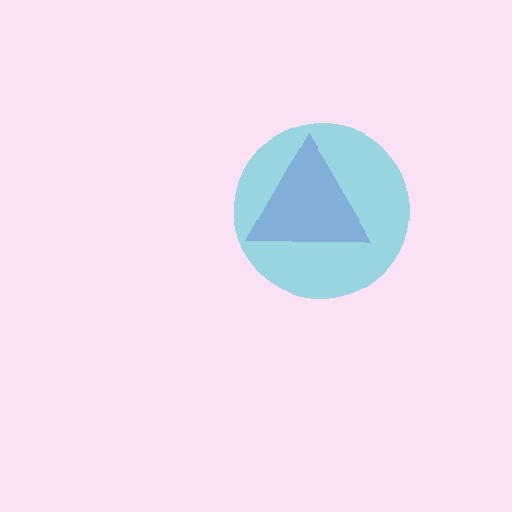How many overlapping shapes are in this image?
There are 2 overlapping shapes in the image.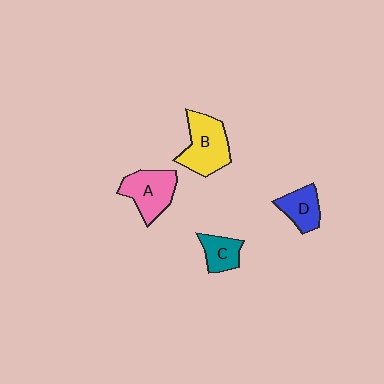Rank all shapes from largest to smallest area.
From largest to smallest: B (yellow), A (pink), D (blue), C (teal).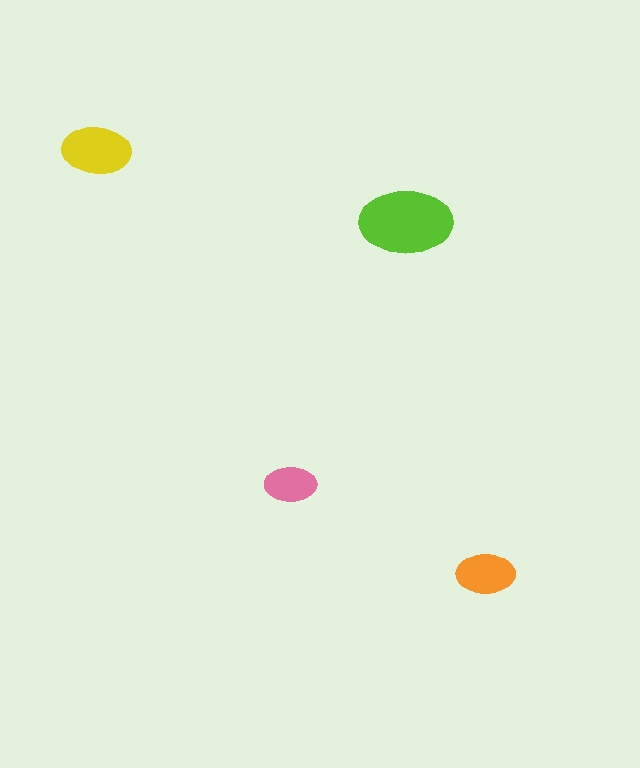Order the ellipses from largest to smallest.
the lime one, the yellow one, the orange one, the pink one.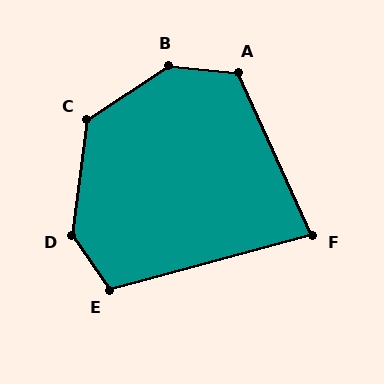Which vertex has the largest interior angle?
B, at approximately 142 degrees.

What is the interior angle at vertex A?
Approximately 120 degrees (obtuse).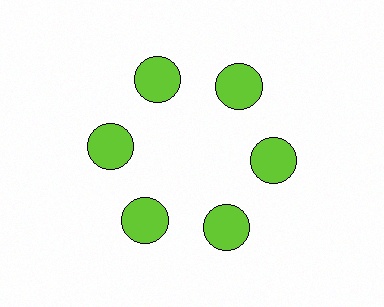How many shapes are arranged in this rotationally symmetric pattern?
There are 6 shapes, arranged in 6 groups of 1.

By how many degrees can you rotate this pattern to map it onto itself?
The pattern maps onto itself every 60 degrees of rotation.